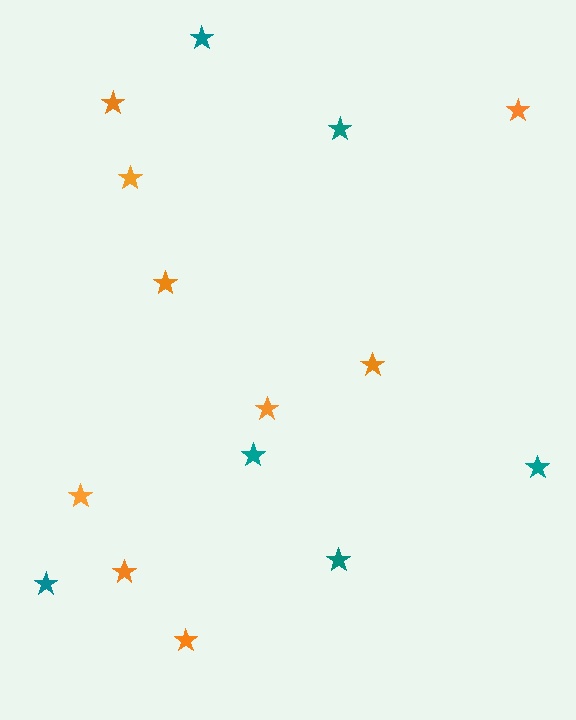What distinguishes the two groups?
There are 2 groups: one group of teal stars (6) and one group of orange stars (9).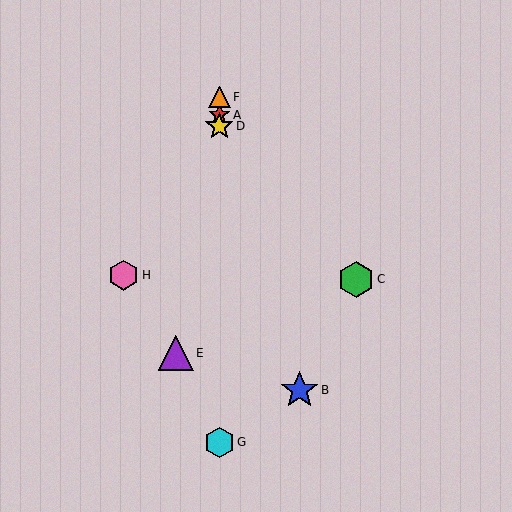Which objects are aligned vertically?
Objects A, D, F, G are aligned vertically.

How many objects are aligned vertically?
4 objects (A, D, F, G) are aligned vertically.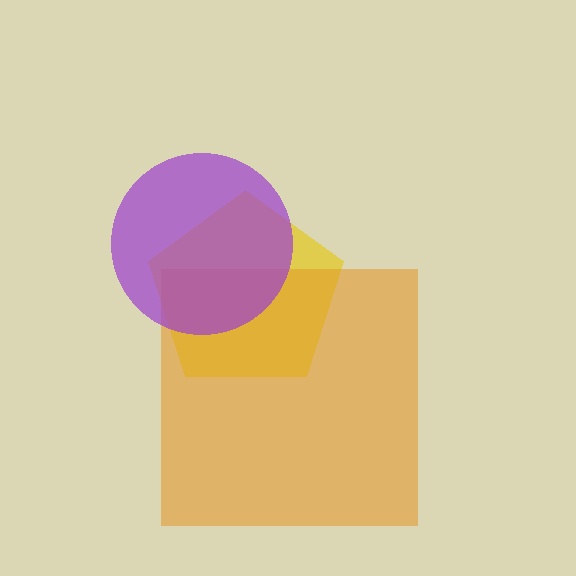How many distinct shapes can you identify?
There are 3 distinct shapes: a yellow pentagon, an orange square, a purple circle.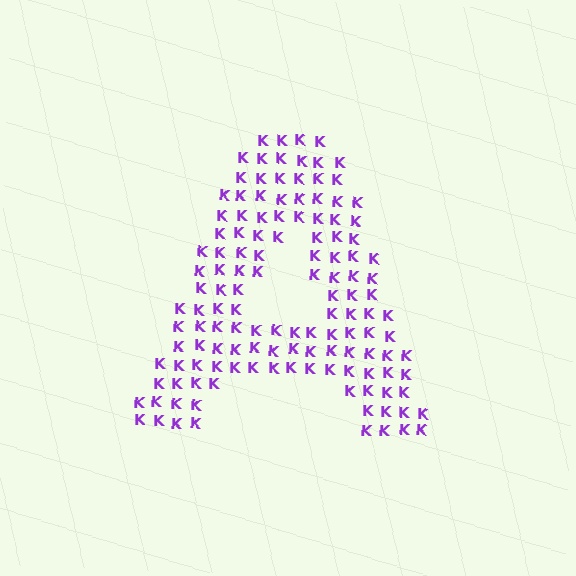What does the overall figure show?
The overall figure shows the letter A.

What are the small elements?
The small elements are letter K's.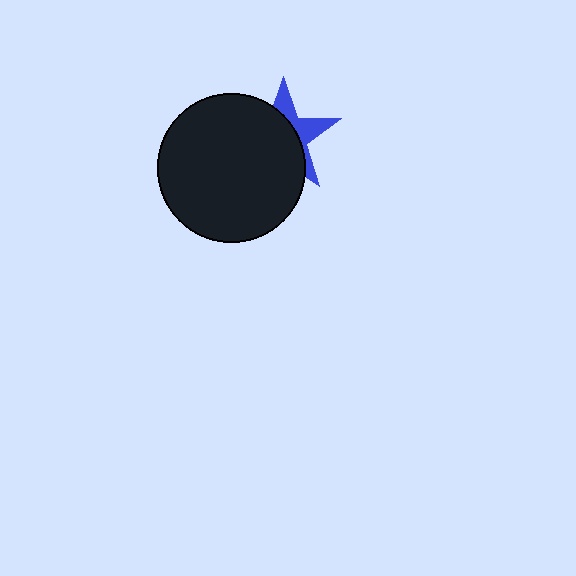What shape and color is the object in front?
The object in front is a black circle.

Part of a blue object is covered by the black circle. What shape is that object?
It is a star.